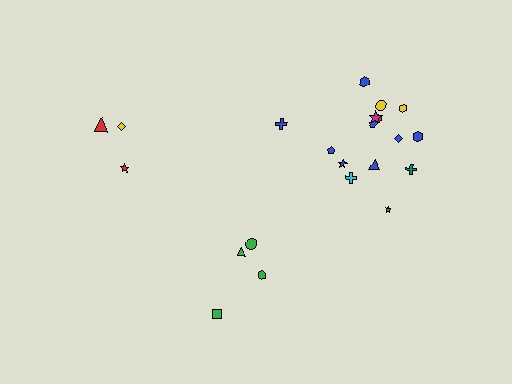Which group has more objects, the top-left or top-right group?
The top-right group.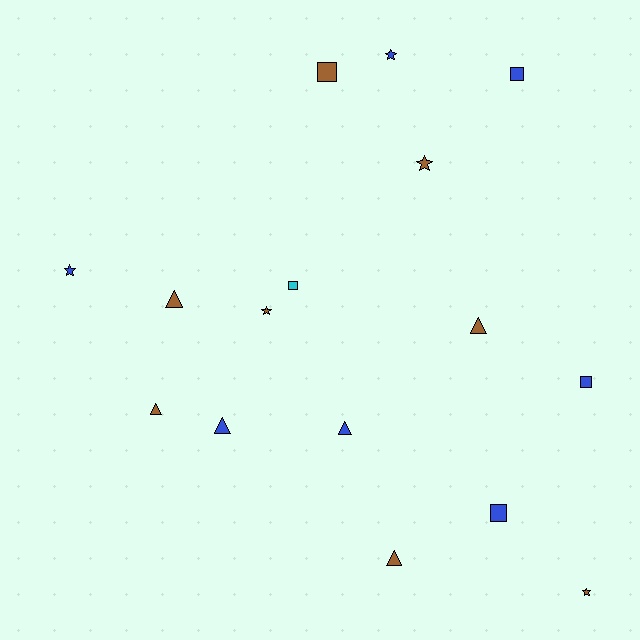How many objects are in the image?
There are 16 objects.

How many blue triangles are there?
There are 2 blue triangles.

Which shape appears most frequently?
Triangle, with 6 objects.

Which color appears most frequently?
Brown, with 8 objects.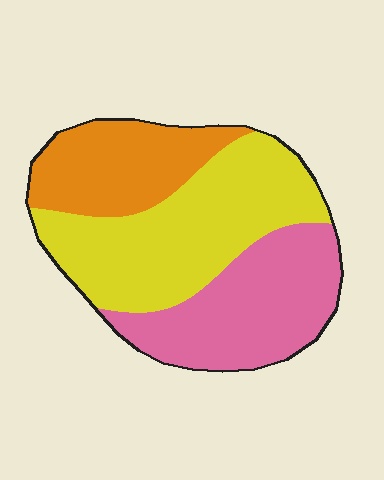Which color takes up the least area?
Orange, at roughly 25%.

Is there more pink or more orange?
Pink.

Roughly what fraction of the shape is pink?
Pink takes up between a quarter and a half of the shape.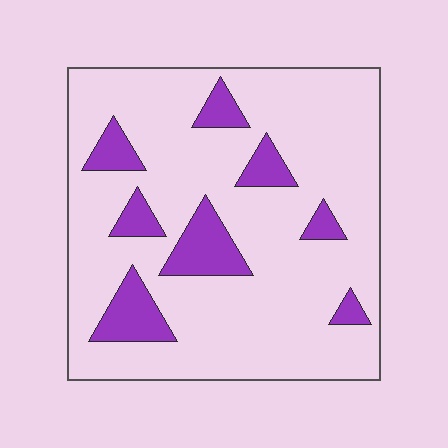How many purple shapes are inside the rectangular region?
8.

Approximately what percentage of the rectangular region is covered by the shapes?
Approximately 15%.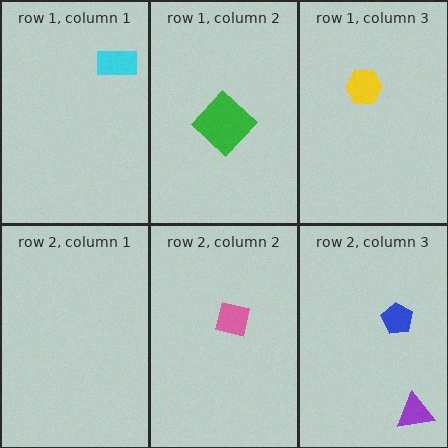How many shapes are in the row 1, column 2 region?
1.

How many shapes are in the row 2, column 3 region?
2.